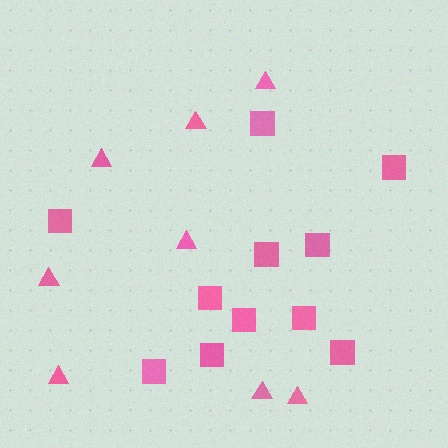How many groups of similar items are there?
There are 2 groups: one group of squares (11) and one group of triangles (8).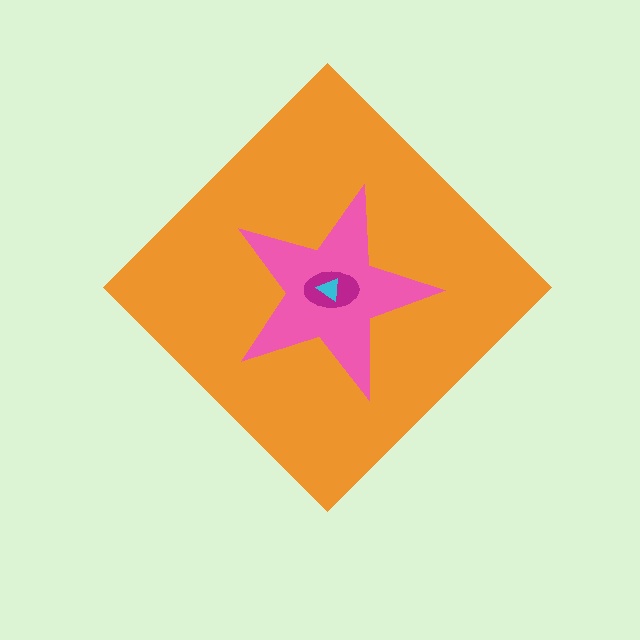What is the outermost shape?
The orange diamond.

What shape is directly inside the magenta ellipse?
The cyan triangle.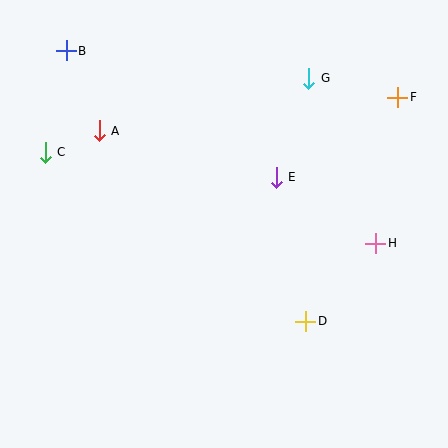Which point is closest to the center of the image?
Point E at (276, 177) is closest to the center.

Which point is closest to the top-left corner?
Point B is closest to the top-left corner.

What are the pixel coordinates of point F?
Point F is at (398, 97).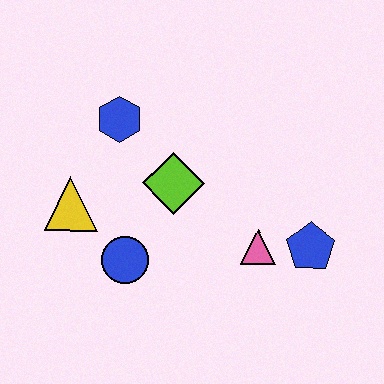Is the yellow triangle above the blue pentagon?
Yes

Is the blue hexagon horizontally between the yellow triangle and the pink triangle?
Yes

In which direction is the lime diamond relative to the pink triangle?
The lime diamond is to the left of the pink triangle.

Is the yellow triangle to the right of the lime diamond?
No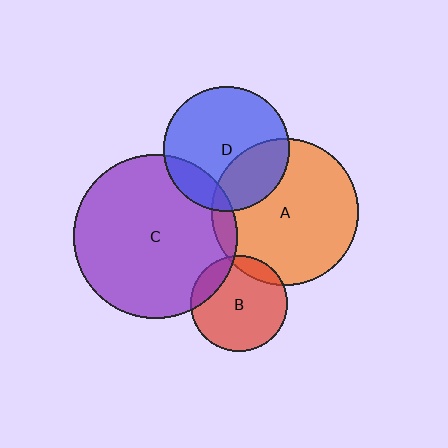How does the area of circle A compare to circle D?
Approximately 1.4 times.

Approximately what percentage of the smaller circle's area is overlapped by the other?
Approximately 15%.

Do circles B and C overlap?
Yes.